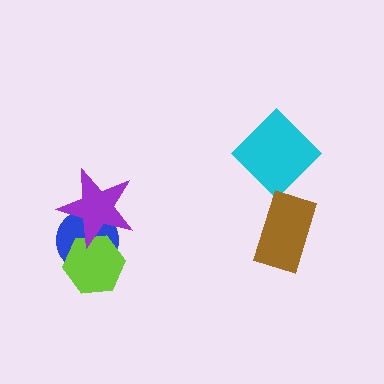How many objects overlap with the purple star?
2 objects overlap with the purple star.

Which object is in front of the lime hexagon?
The purple star is in front of the lime hexagon.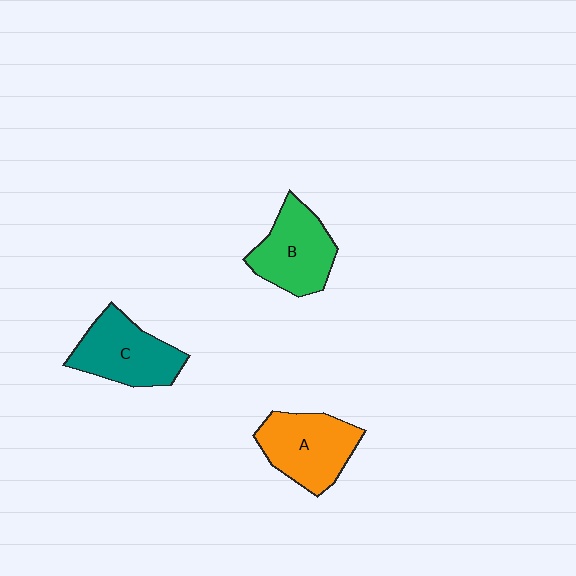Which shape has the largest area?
Shape A (orange).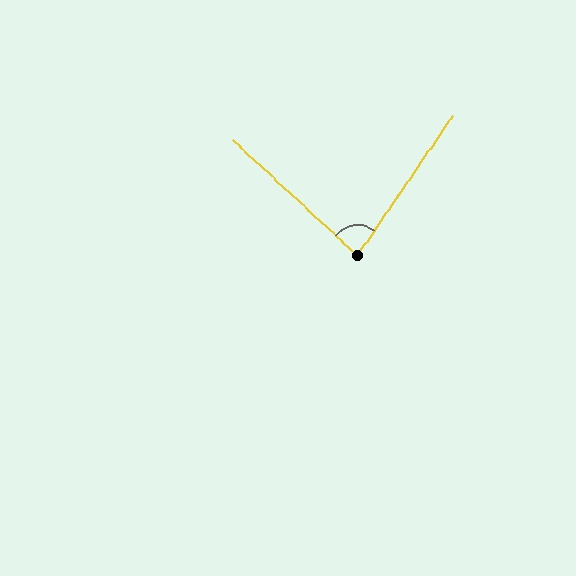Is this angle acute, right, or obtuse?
It is acute.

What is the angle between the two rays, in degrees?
Approximately 82 degrees.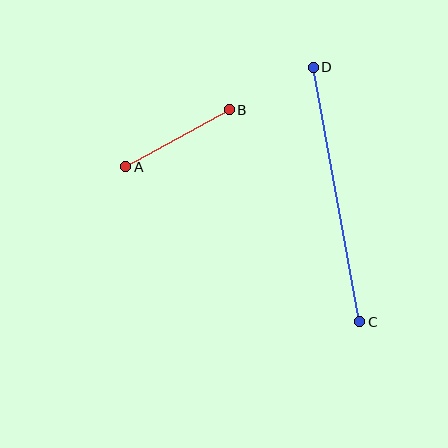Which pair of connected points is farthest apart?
Points C and D are farthest apart.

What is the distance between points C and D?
The distance is approximately 259 pixels.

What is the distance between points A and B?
The distance is approximately 118 pixels.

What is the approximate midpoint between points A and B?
The midpoint is at approximately (177, 138) pixels.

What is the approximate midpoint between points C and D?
The midpoint is at approximately (337, 195) pixels.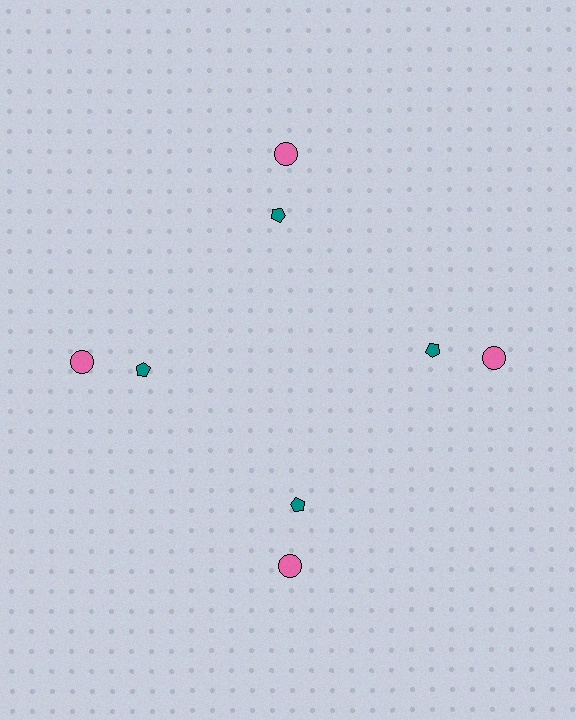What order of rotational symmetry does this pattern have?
This pattern has 4-fold rotational symmetry.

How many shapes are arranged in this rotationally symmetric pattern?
There are 8 shapes, arranged in 4 groups of 2.